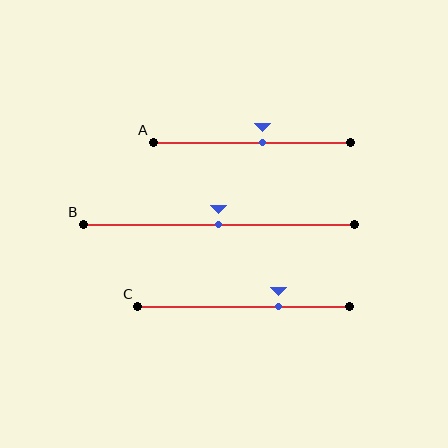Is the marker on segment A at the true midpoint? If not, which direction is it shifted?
No, the marker on segment A is shifted to the right by about 5% of the segment length.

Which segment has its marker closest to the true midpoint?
Segment B has its marker closest to the true midpoint.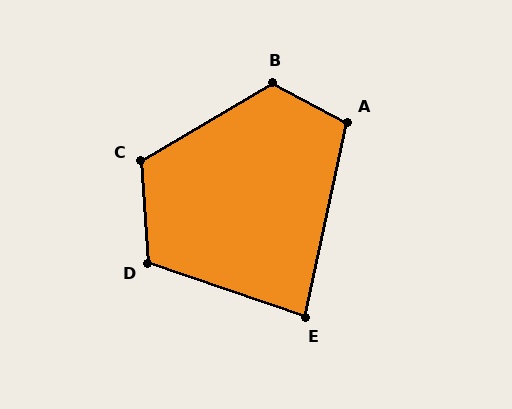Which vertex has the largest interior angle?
B, at approximately 121 degrees.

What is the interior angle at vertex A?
Approximately 106 degrees (obtuse).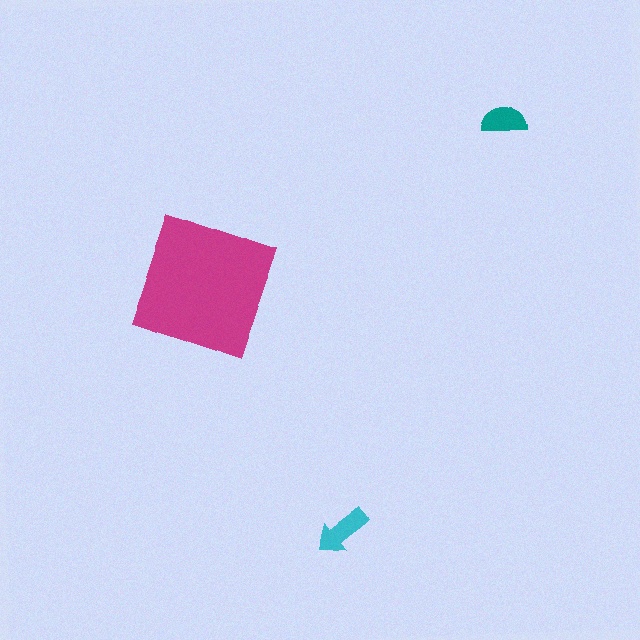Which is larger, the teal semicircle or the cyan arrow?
The cyan arrow.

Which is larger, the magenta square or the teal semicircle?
The magenta square.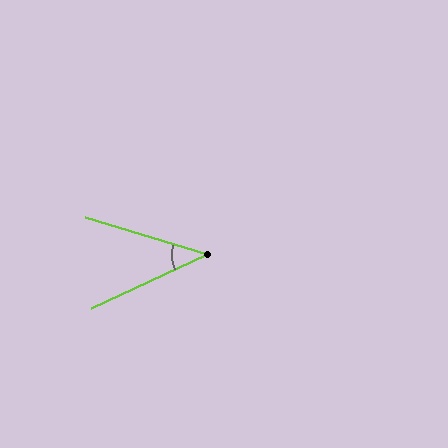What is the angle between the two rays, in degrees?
Approximately 42 degrees.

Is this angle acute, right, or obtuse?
It is acute.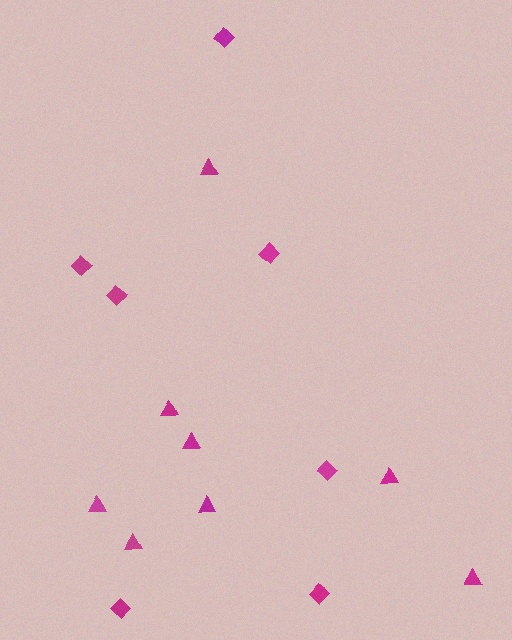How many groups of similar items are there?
There are 2 groups: one group of triangles (8) and one group of diamonds (7).